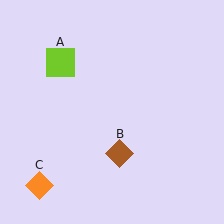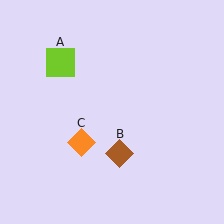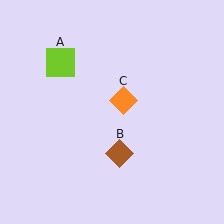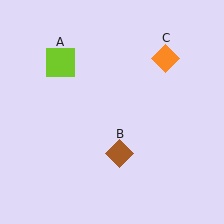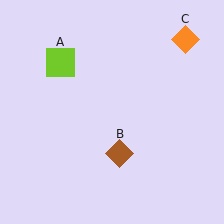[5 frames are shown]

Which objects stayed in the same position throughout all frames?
Lime square (object A) and brown diamond (object B) remained stationary.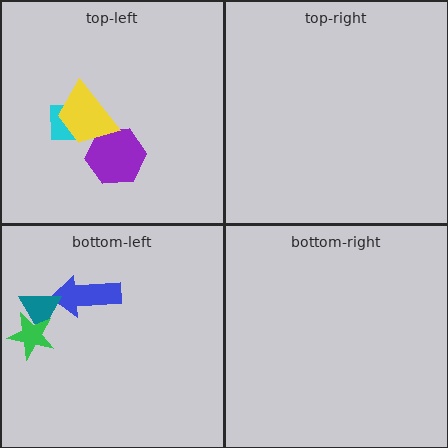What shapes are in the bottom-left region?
The blue arrow, the teal triangle, the green star.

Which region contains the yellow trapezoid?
The top-left region.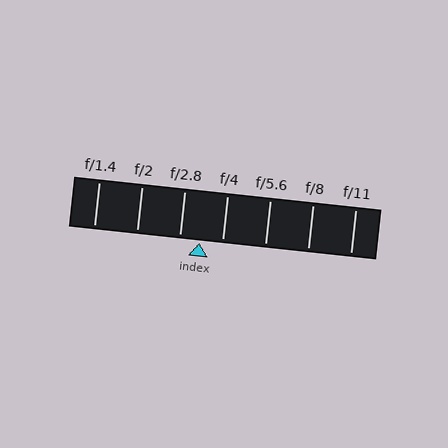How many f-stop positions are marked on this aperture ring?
There are 7 f-stop positions marked.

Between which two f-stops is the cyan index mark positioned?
The index mark is between f/2.8 and f/4.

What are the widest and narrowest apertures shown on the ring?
The widest aperture shown is f/1.4 and the narrowest is f/11.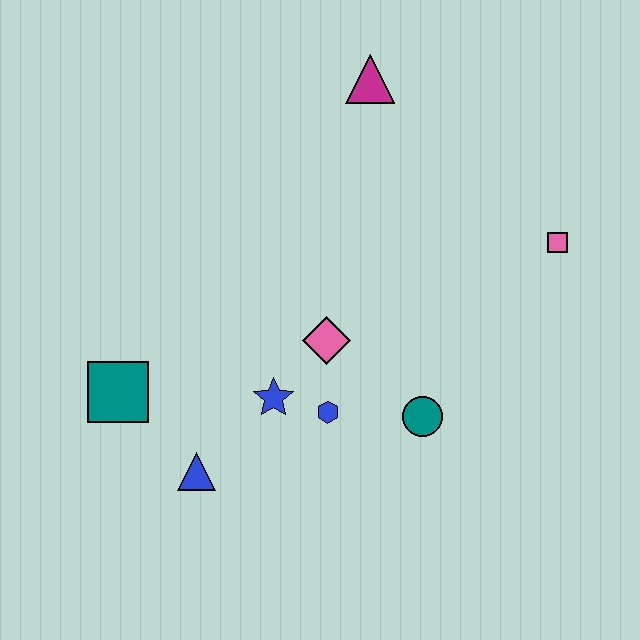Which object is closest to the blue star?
The blue hexagon is closest to the blue star.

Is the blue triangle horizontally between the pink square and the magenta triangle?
No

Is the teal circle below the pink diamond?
Yes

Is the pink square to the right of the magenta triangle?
Yes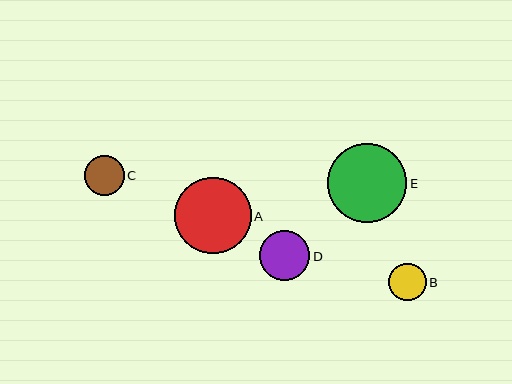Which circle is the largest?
Circle E is the largest with a size of approximately 79 pixels.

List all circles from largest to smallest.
From largest to smallest: E, A, D, C, B.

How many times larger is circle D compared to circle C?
Circle D is approximately 1.3 times the size of circle C.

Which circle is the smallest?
Circle B is the smallest with a size of approximately 37 pixels.